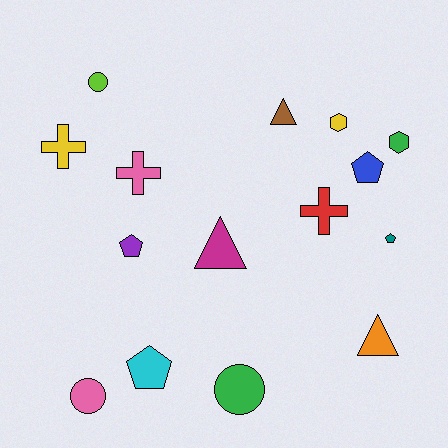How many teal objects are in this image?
There is 1 teal object.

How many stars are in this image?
There are no stars.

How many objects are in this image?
There are 15 objects.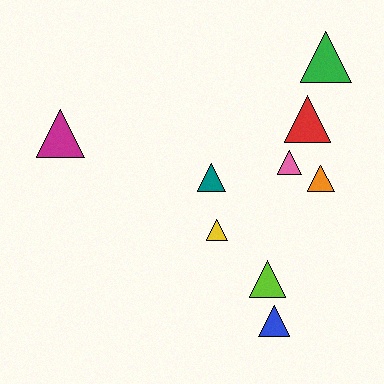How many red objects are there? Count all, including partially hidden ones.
There is 1 red object.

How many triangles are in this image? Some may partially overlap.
There are 9 triangles.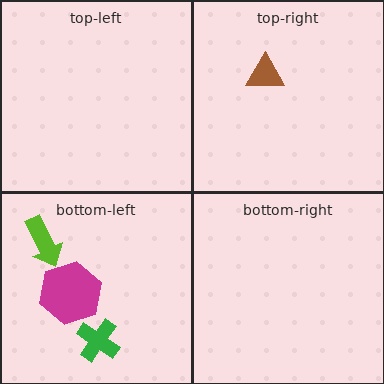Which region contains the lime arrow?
The bottom-left region.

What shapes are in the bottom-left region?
The lime arrow, the green cross, the magenta hexagon.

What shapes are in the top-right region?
The brown triangle.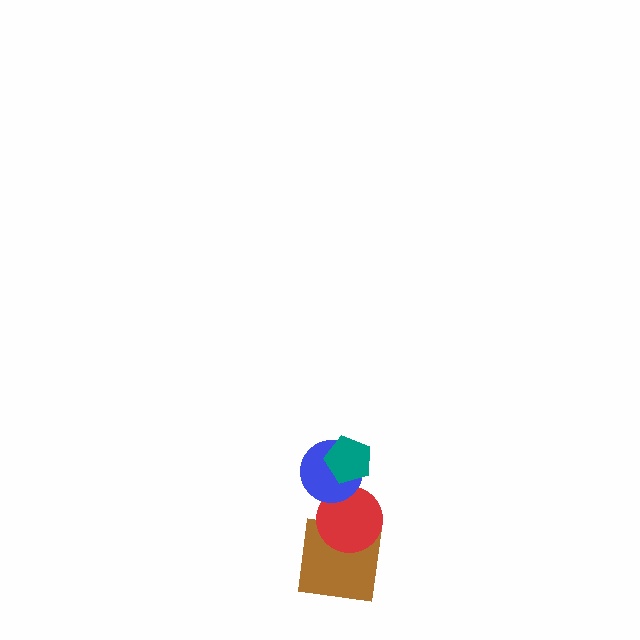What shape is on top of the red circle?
The blue circle is on top of the red circle.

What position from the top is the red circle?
The red circle is 3rd from the top.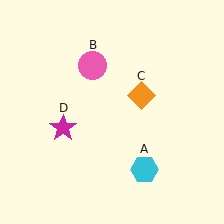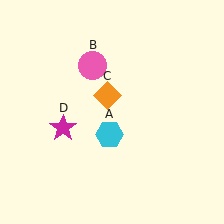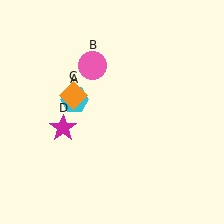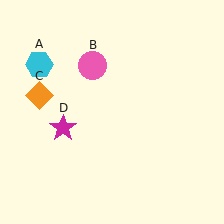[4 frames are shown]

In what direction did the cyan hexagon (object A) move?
The cyan hexagon (object A) moved up and to the left.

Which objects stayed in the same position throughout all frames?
Pink circle (object B) and magenta star (object D) remained stationary.